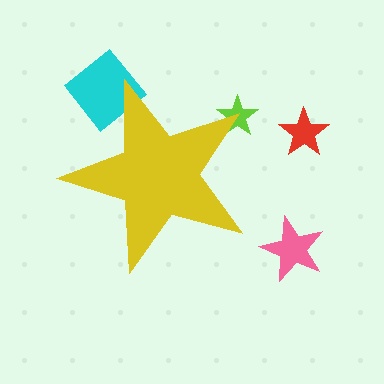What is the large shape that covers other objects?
A yellow star.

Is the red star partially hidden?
No, the red star is fully visible.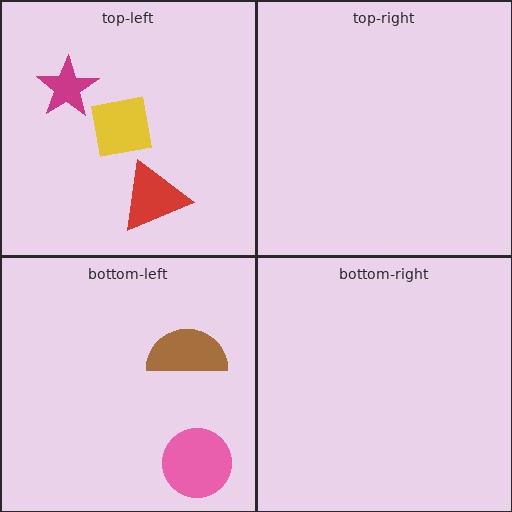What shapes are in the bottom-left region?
The pink circle, the brown semicircle.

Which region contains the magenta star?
The top-left region.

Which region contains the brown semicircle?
The bottom-left region.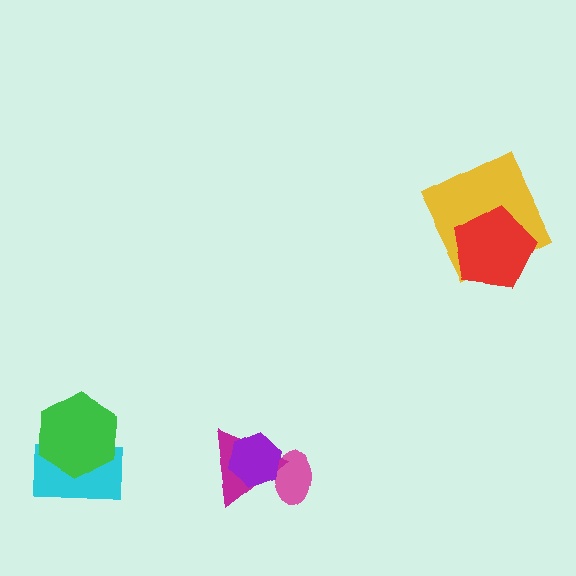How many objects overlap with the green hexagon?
1 object overlaps with the green hexagon.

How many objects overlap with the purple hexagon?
2 objects overlap with the purple hexagon.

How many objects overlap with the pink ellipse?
2 objects overlap with the pink ellipse.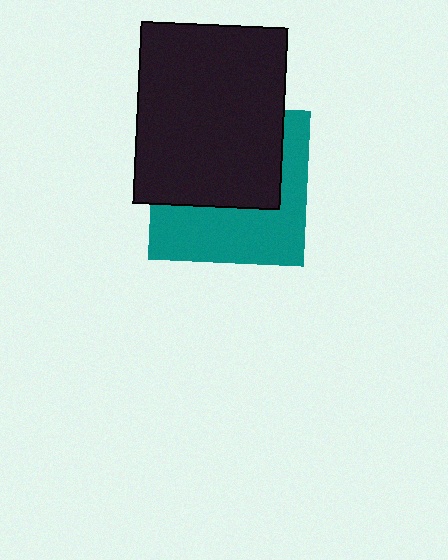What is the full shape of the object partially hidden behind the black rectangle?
The partially hidden object is a teal square.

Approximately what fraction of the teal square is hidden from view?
Roughly 53% of the teal square is hidden behind the black rectangle.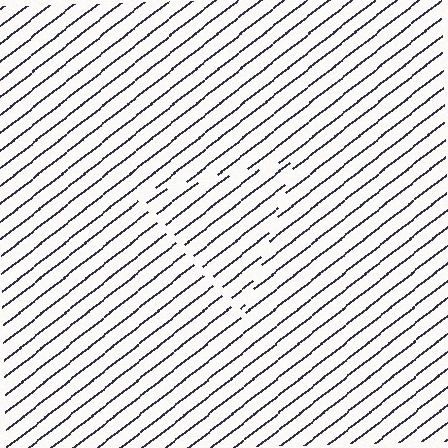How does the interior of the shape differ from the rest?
The interior of the shape contains the same grating, shifted by half a period — the contour is defined by the phase discontinuity where line-ends from the inner and outer gratings abut.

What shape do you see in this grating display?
An illusory triangle. The interior of the shape contains the same grating, shifted by half a period — the contour is defined by the phase discontinuity where line-ends from the inner and outer gratings abut.